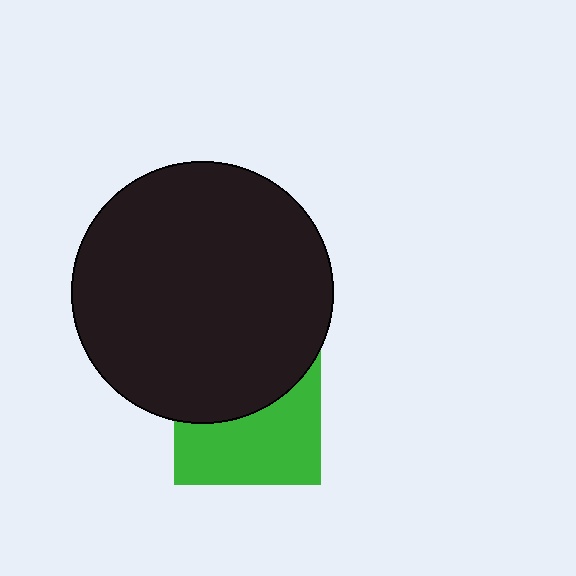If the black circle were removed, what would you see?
You would see the complete green square.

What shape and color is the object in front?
The object in front is a black circle.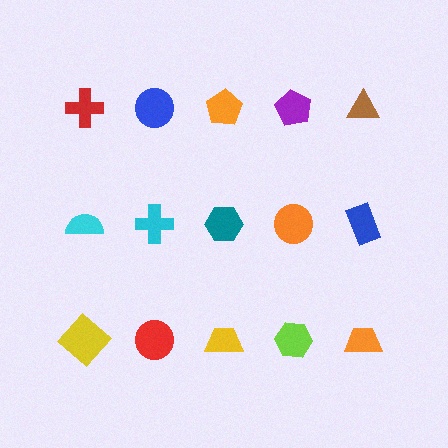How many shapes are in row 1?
5 shapes.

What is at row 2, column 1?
A cyan semicircle.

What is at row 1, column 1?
A red cross.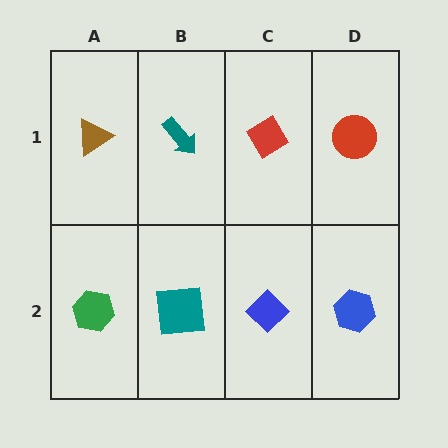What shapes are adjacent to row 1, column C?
A blue diamond (row 2, column C), a teal arrow (row 1, column B), a red circle (row 1, column D).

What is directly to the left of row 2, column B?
A green hexagon.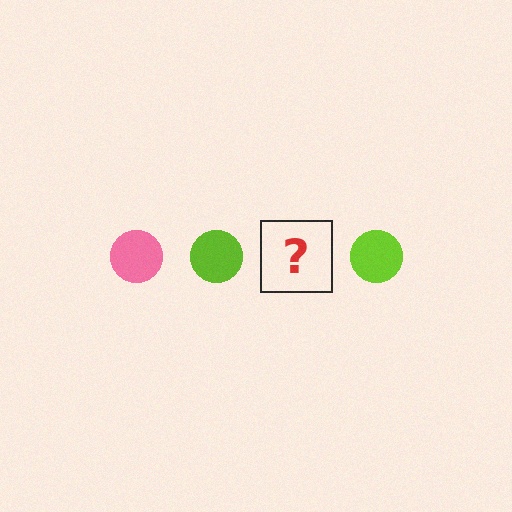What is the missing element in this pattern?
The missing element is a pink circle.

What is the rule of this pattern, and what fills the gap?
The rule is that the pattern cycles through pink, lime circles. The gap should be filled with a pink circle.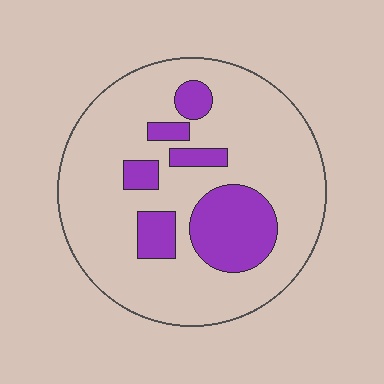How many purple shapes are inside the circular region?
6.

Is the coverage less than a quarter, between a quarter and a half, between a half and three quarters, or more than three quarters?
Less than a quarter.